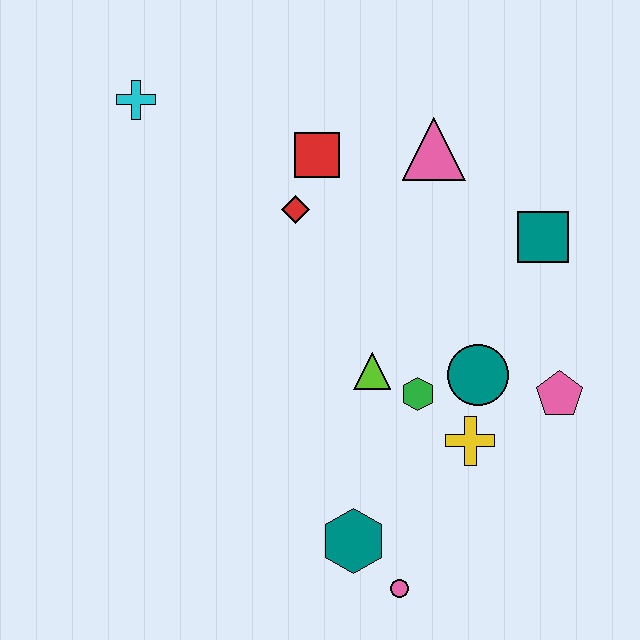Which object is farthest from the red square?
The pink circle is farthest from the red square.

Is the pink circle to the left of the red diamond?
No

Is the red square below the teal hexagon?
No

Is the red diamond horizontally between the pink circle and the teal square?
No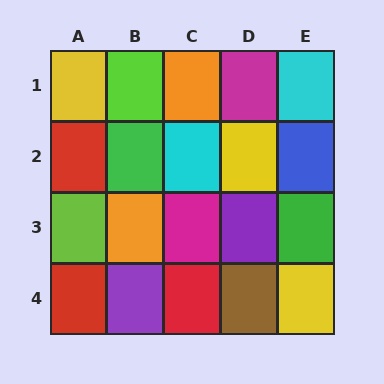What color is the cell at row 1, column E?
Cyan.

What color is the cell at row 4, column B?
Purple.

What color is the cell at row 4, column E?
Yellow.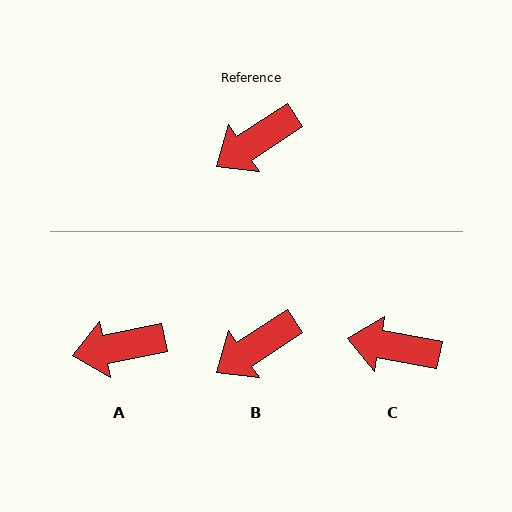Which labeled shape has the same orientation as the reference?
B.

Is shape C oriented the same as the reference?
No, it is off by about 43 degrees.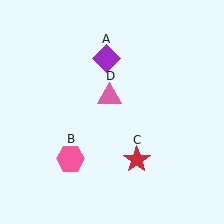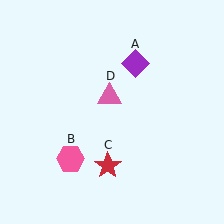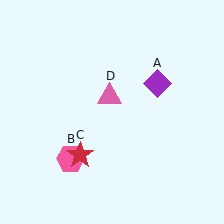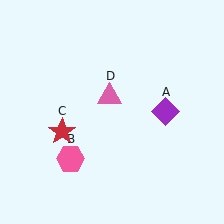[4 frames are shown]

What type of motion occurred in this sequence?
The purple diamond (object A), red star (object C) rotated clockwise around the center of the scene.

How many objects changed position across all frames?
2 objects changed position: purple diamond (object A), red star (object C).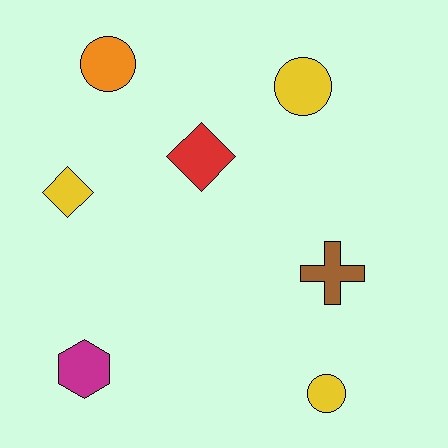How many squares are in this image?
There are no squares.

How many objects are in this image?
There are 7 objects.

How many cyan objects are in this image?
There are no cyan objects.